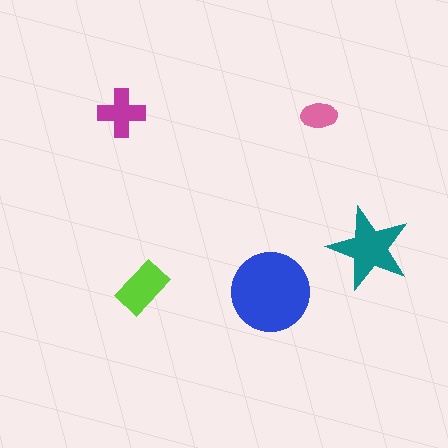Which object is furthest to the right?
The teal star is rightmost.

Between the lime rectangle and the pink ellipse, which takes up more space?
The lime rectangle.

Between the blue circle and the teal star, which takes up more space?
The blue circle.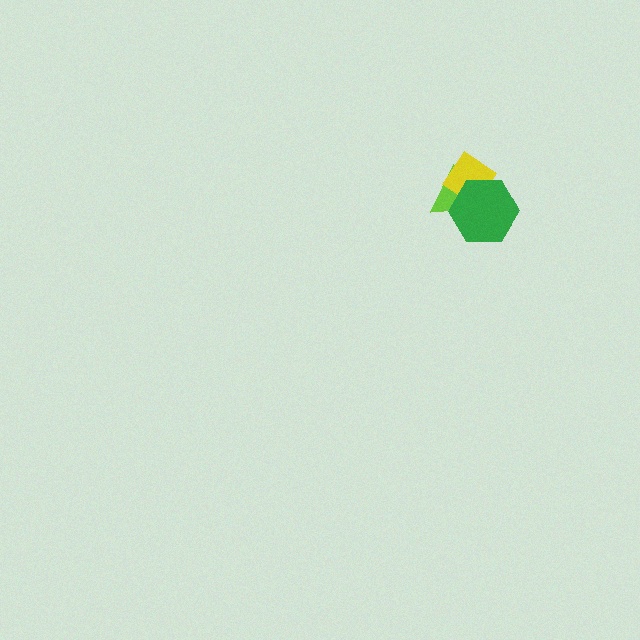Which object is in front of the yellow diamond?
The green hexagon is in front of the yellow diamond.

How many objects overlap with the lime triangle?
2 objects overlap with the lime triangle.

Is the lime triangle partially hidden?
Yes, it is partially covered by another shape.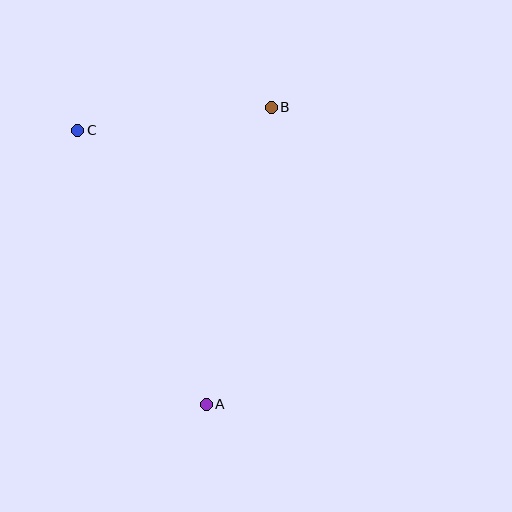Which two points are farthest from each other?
Points A and B are farthest from each other.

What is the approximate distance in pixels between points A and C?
The distance between A and C is approximately 303 pixels.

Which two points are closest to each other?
Points B and C are closest to each other.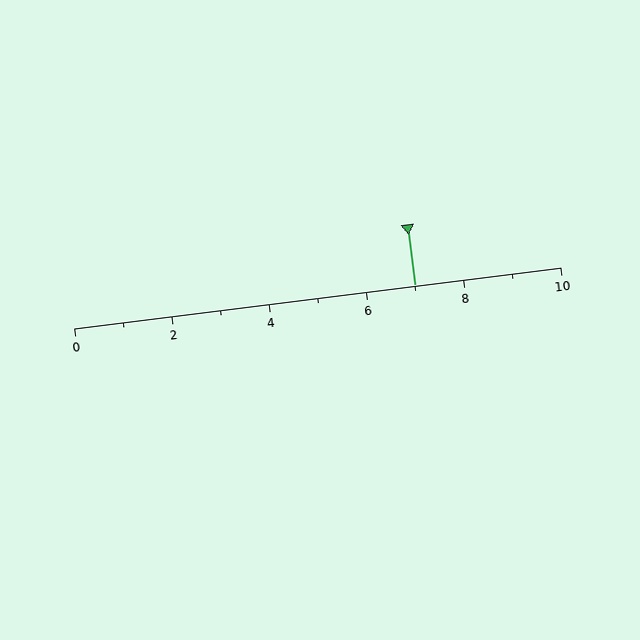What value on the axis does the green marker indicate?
The marker indicates approximately 7.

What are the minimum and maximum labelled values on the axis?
The axis runs from 0 to 10.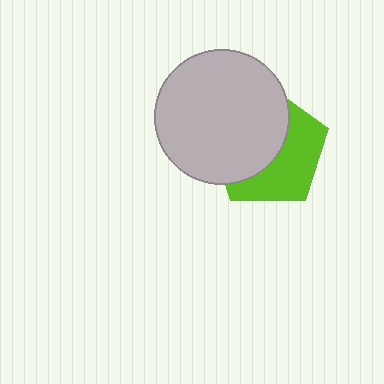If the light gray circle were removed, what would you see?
You would see the complete lime pentagon.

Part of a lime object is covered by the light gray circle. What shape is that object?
It is a pentagon.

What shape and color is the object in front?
The object in front is a light gray circle.